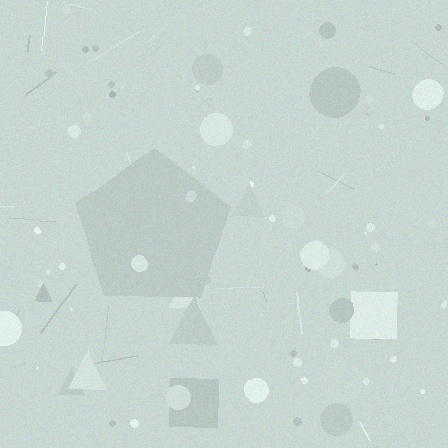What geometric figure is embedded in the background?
A pentagon is embedded in the background.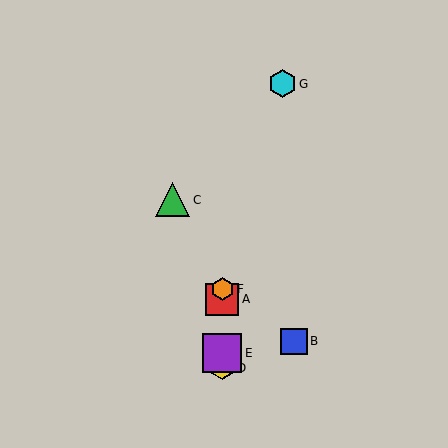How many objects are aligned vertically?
4 objects (A, D, E, F) are aligned vertically.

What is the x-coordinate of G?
Object G is at x≈282.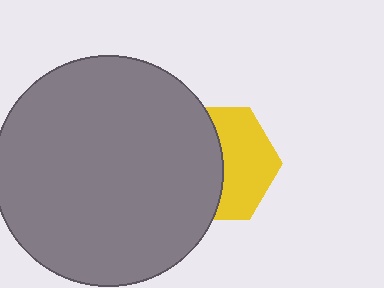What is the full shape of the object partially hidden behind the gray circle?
The partially hidden object is a yellow hexagon.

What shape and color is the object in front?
The object in front is a gray circle.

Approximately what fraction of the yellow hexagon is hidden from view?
Roughly 51% of the yellow hexagon is hidden behind the gray circle.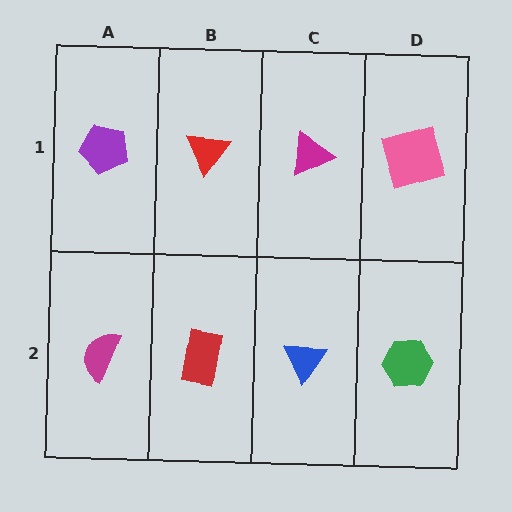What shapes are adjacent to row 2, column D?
A pink square (row 1, column D), a blue triangle (row 2, column C).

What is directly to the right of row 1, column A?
A red triangle.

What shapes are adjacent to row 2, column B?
A red triangle (row 1, column B), a magenta semicircle (row 2, column A), a blue triangle (row 2, column C).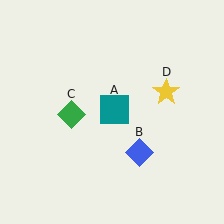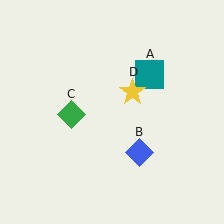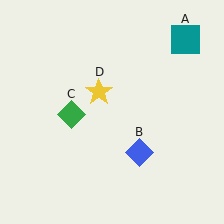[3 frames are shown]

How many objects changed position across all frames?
2 objects changed position: teal square (object A), yellow star (object D).